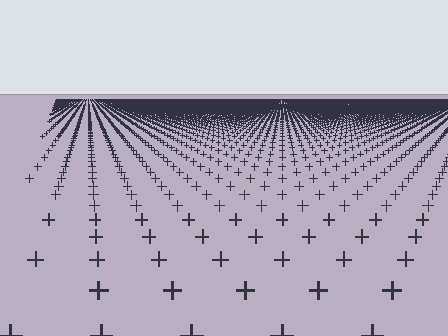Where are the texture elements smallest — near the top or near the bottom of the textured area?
Near the top.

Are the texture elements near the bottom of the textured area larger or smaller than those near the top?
Larger. Near the bottom, elements are closer to the viewer and appear at a bigger on-screen size.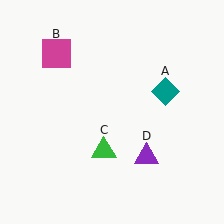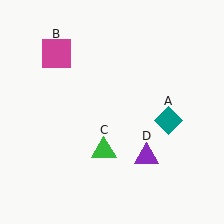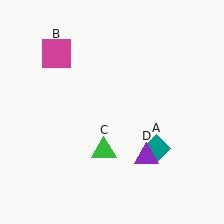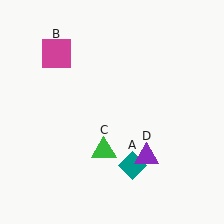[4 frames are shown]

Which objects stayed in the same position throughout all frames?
Magenta square (object B) and green triangle (object C) and purple triangle (object D) remained stationary.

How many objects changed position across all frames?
1 object changed position: teal diamond (object A).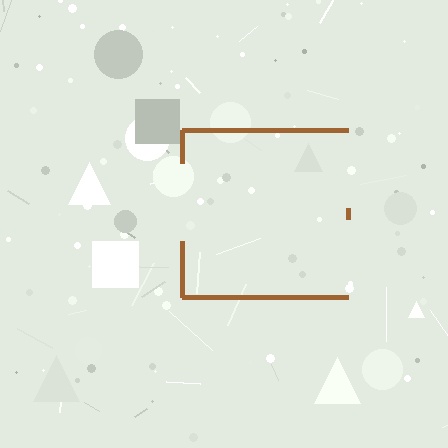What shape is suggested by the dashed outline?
The dashed outline suggests a square.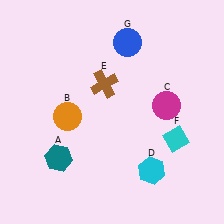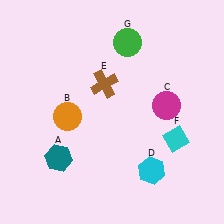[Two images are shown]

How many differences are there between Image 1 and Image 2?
There is 1 difference between the two images.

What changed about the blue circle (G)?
In Image 1, G is blue. In Image 2, it changed to green.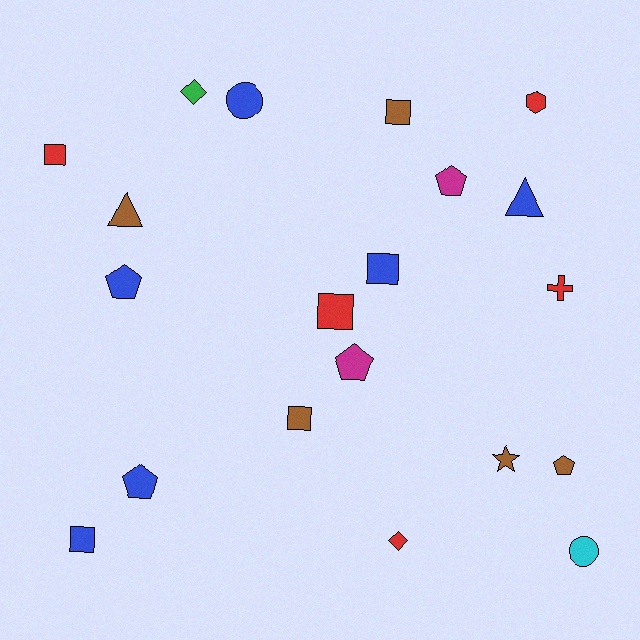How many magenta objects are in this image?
There are 2 magenta objects.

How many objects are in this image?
There are 20 objects.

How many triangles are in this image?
There are 2 triangles.